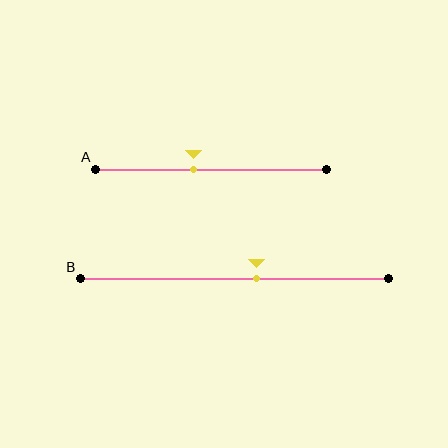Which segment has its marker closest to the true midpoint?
Segment B has its marker closest to the true midpoint.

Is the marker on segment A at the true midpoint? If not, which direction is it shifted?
No, the marker on segment A is shifted to the left by about 8% of the segment length.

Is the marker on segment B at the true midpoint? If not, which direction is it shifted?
No, the marker on segment B is shifted to the right by about 7% of the segment length.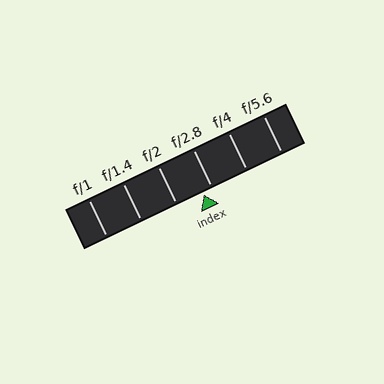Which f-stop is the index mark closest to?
The index mark is closest to f/2.8.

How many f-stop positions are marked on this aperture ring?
There are 6 f-stop positions marked.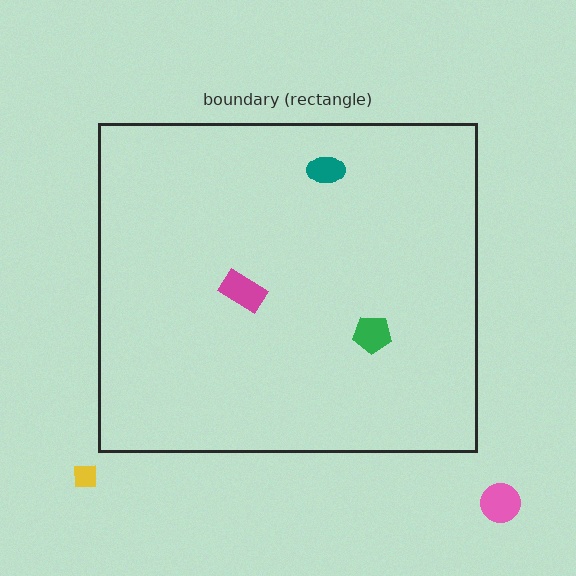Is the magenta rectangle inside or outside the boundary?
Inside.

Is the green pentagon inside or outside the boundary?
Inside.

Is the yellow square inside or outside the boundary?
Outside.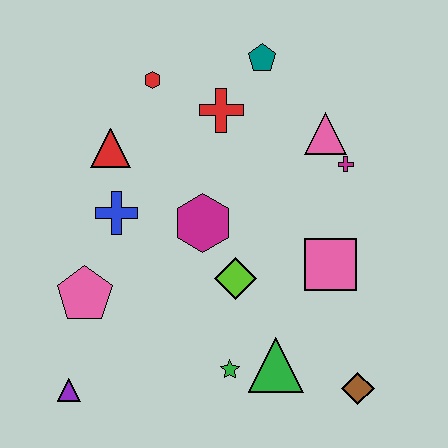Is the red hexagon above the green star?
Yes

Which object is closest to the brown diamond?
The green triangle is closest to the brown diamond.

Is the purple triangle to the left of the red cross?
Yes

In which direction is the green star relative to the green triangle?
The green star is to the left of the green triangle.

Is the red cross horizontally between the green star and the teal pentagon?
No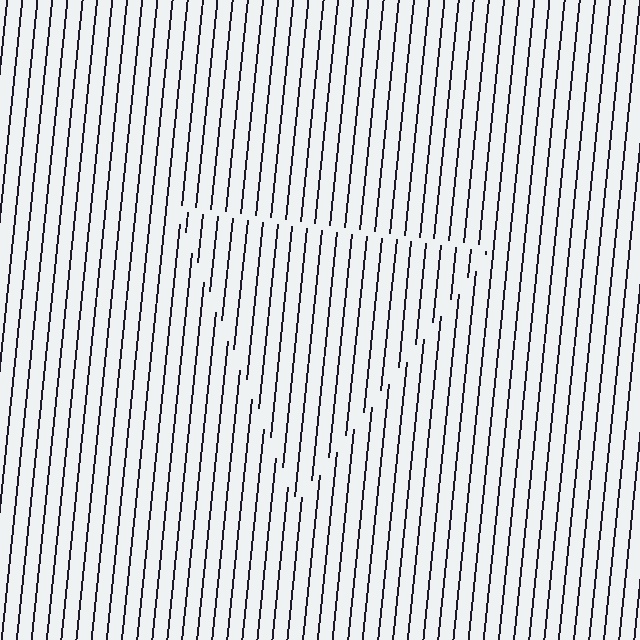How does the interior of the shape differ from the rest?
The interior of the shape contains the same grating, shifted by half a period — the contour is defined by the phase discontinuity where line-ends from the inner and outer gratings abut.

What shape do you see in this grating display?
An illusory triangle. The interior of the shape contains the same grating, shifted by half a period — the contour is defined by the phase discontinuity where line-ends from the inner and outer gratings abut.